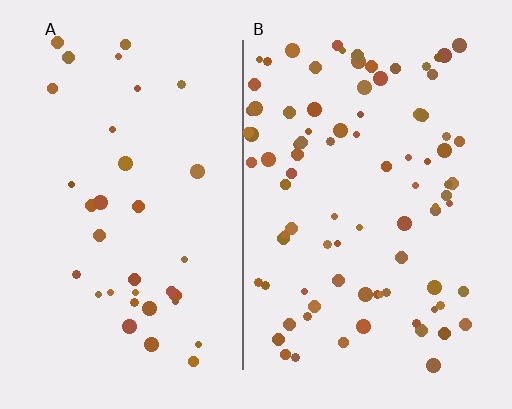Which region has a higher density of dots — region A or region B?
B (the right).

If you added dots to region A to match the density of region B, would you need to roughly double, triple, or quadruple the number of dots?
Approximately triple.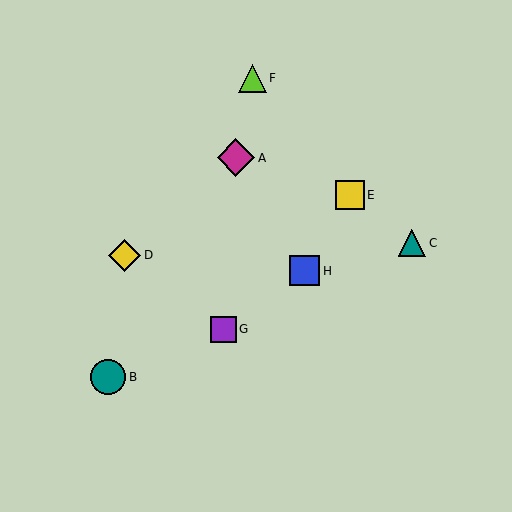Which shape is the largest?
The magenta diamond (labeled A) is the largest.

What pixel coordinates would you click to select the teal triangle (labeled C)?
Click at (412, 243) to select the teal triangle C.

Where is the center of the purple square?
The center of the purple square is at (223, 329).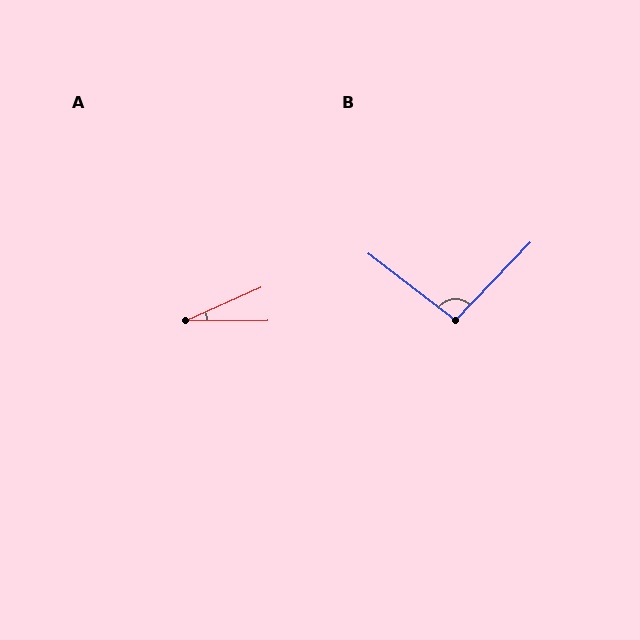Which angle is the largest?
B, at approximately 97 degrees.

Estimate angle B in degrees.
Approximately 97 degrees.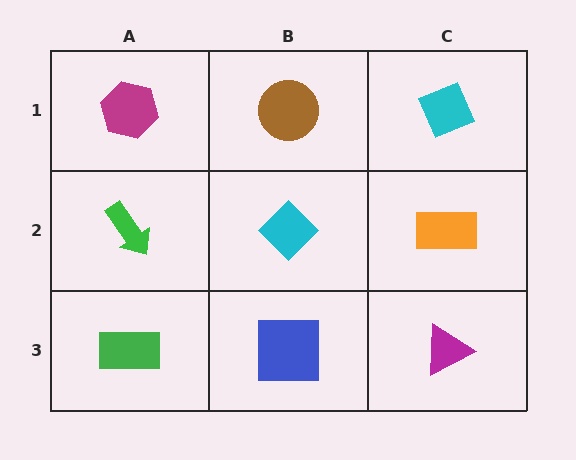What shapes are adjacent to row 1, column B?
A cyan diamond (row 2, column B), a magenta hexagon (row 1, column A), a cyan diamond (row 1, column C).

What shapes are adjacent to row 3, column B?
A cyan diamond (row 2, column B), a green rectangle (row 3, column A), a magenta triangle (row 3, column C).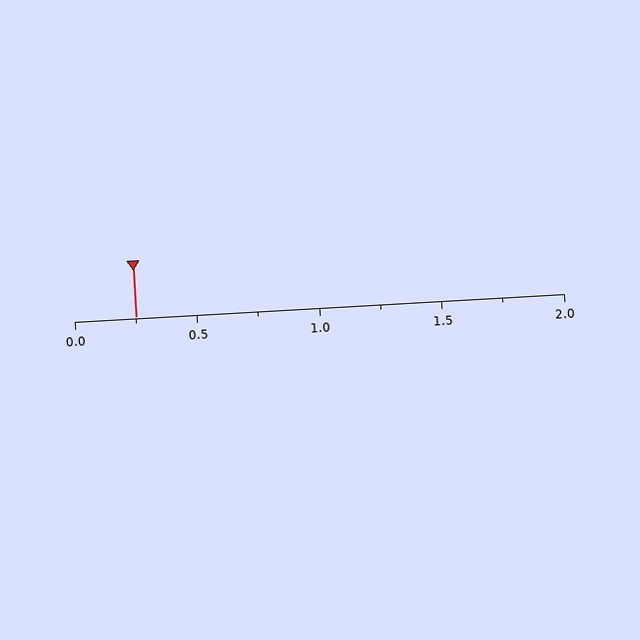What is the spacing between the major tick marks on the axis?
The major ticks are spaced 0.5 apart.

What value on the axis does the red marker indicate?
The marker indicates approximately 0.25.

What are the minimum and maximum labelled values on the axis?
The axis runs from 0.0 to 2.0.